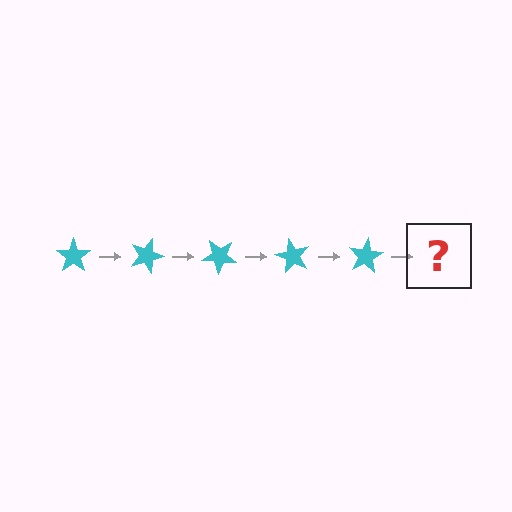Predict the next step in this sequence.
The next step is a cyan star rotated 100 degrees.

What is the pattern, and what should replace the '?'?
The pattern is that the star rotates 20 degrees each step. The '?' should be a cyan star rotated 100 degrees.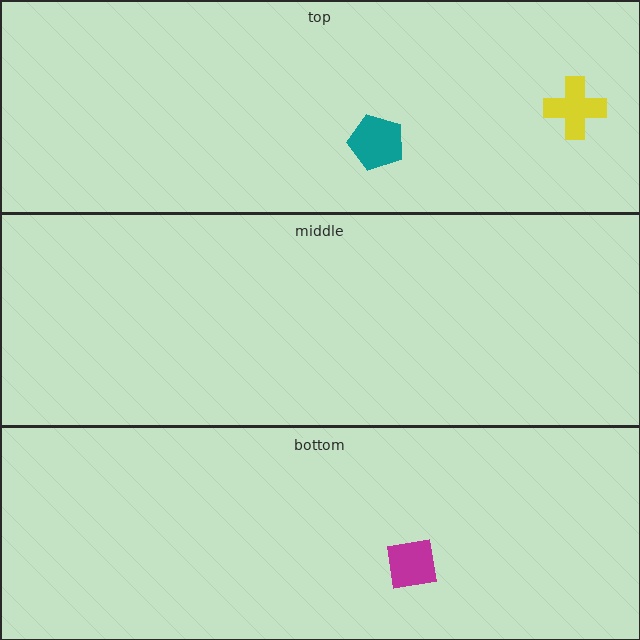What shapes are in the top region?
The teal pentagon, the yellow cross.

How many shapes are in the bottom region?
1.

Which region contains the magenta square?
The bottom region.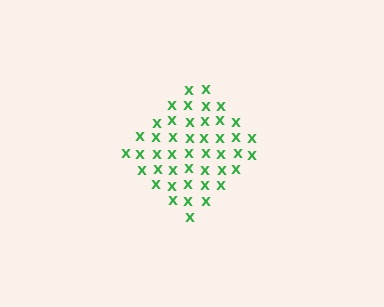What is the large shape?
The large shape is a diamond.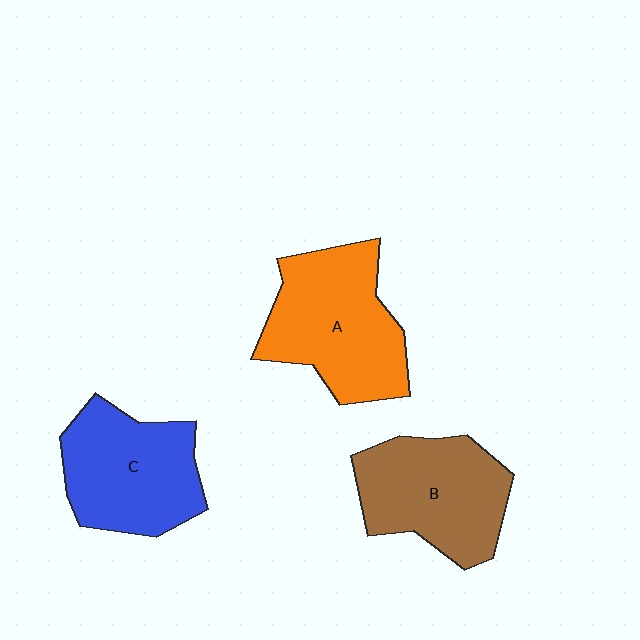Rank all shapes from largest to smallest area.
From largest to smallest: A (orange), B (brown), C (blue).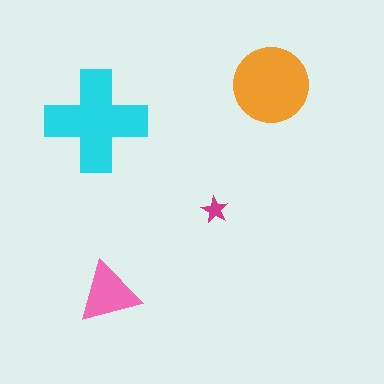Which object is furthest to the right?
The orange circle is rightmost.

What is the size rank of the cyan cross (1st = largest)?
1st.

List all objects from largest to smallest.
The cyan cross, the orange circle, the pink triangle, the magenta star.